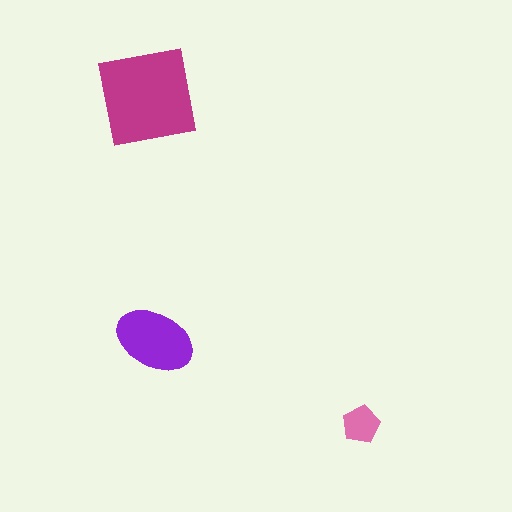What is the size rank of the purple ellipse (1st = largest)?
2nd.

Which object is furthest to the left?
The magenta square is leftmost.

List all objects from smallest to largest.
The pink pentagon, the purple ellipse, the magenta square.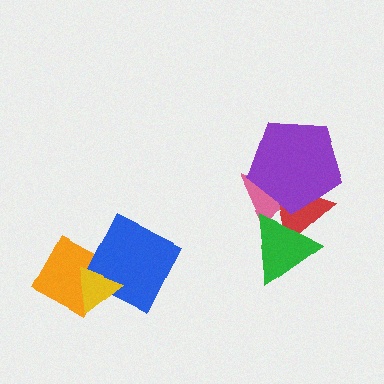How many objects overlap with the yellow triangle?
2 objects overlap with the yellow triangle.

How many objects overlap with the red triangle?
3 objects overlap with the red triangle.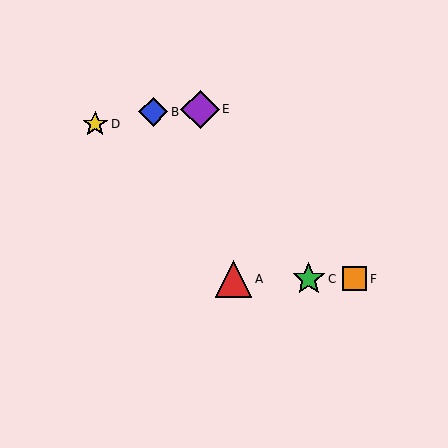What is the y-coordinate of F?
Object F is at y≈279.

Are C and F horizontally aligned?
Yes, both are at y≈279.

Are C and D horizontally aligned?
No, C is at y≈279 and D is at y≈124.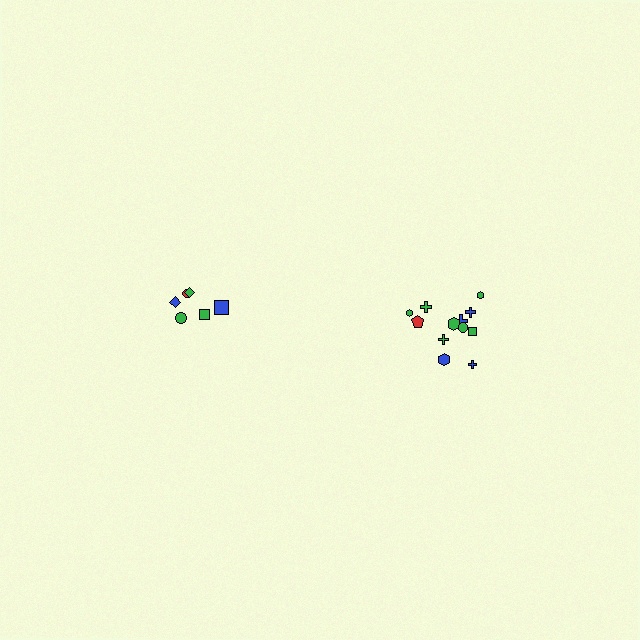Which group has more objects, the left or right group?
The right group.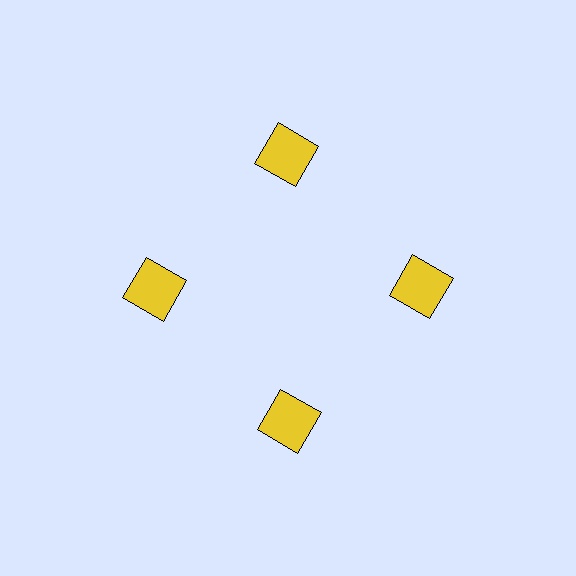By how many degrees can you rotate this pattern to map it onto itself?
The pattern maps onto itself every 90 degrees of rotation.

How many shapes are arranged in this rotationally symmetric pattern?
There are 4 shapes, arranged in 4 groups of 1.